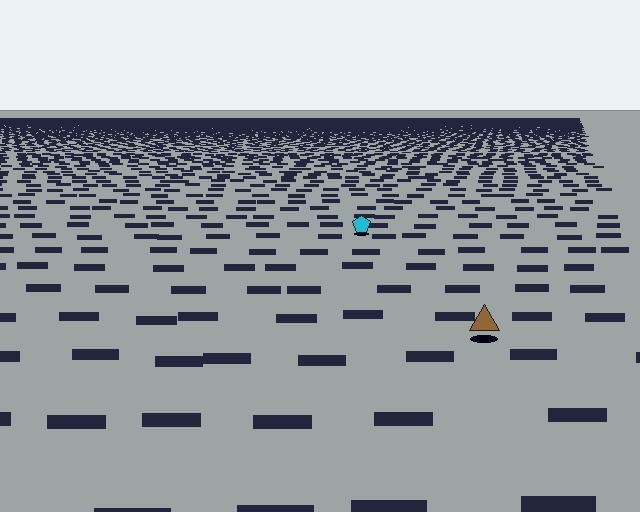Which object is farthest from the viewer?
The cyan pentagon is farthest from the viewer. It appears smaller and the ground texture around it is denser.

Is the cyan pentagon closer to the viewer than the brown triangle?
No. The brown triangle is closer — you can tell from the texture gradient: the ground texture is coarser near it.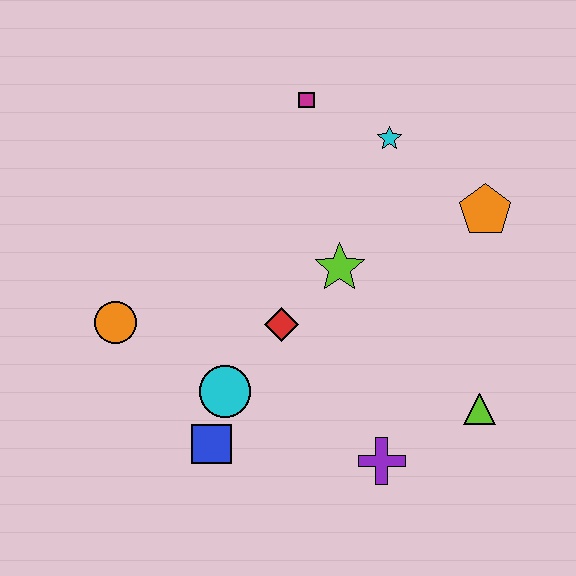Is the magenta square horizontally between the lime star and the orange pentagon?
No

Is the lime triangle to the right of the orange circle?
Yes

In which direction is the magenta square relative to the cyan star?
The magenta square is to the left of the cyan star.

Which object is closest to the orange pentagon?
The cyan star is closest to the orange pentagon.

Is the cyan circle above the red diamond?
No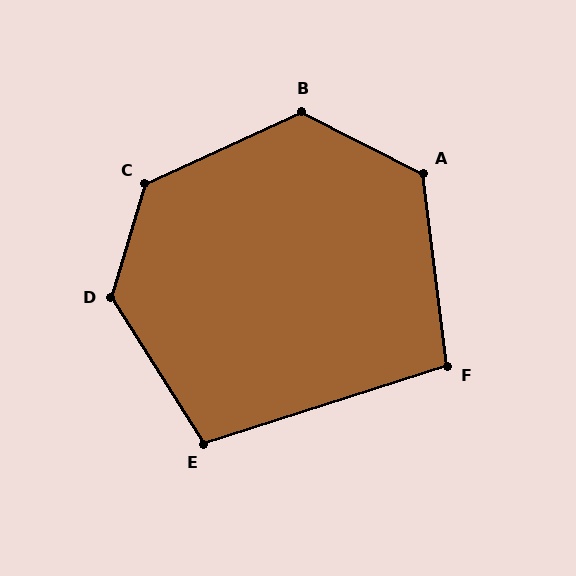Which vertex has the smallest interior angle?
F, at approximately 101 degrees.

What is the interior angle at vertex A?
Approximately 124 degrees (obtuse).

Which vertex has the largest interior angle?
C, at approximately 131 degrees.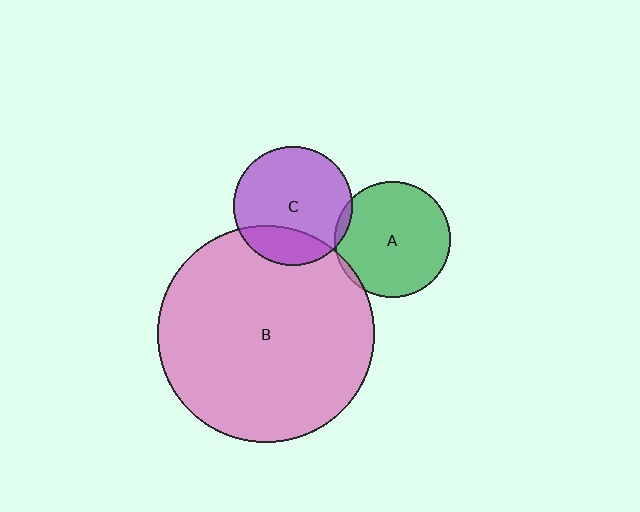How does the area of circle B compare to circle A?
Approximately 3.5 times.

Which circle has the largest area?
Circle B (pink).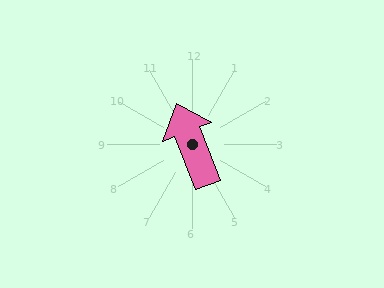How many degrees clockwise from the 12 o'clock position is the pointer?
Approximately 339 degrees.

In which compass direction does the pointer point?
North.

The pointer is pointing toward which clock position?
Roughly 11 o'clock.